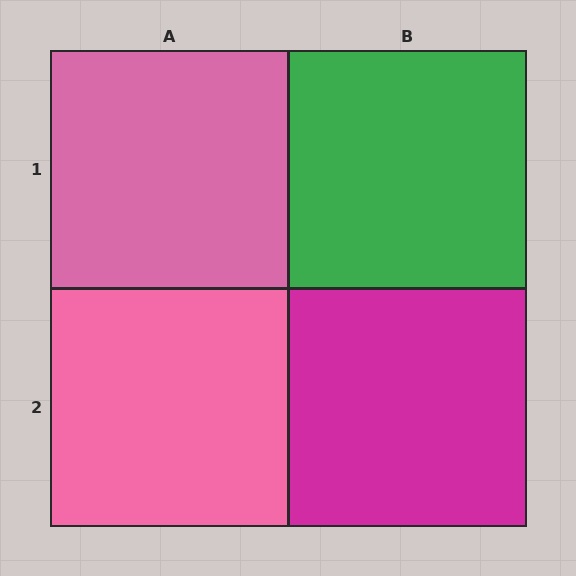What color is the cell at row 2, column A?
Pink.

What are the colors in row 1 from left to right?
Pink, green.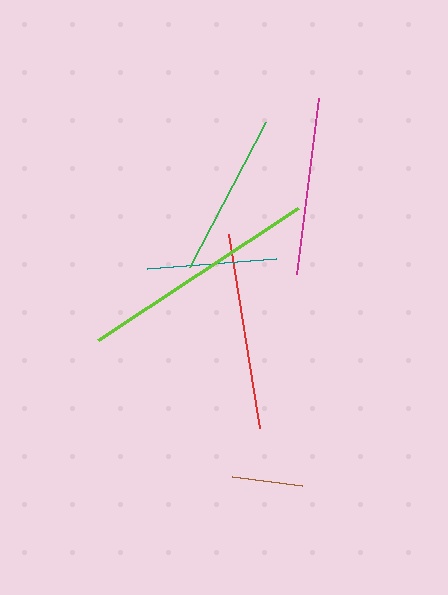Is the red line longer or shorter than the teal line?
The red line is longer than the teal line.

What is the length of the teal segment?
The teal segment is approximately 130 pixels long.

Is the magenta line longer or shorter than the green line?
The magenta line is longer than the green line.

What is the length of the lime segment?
The lime segment is approximately 240 pixels long.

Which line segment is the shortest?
The brown line is the shortest at approximately 71 pixels.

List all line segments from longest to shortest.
From longest to shortest: lime, red, magenta, green, teal, brown.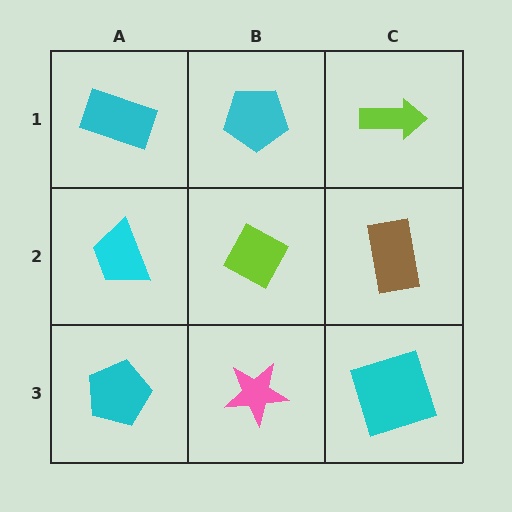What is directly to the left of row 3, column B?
A cyan pentagon.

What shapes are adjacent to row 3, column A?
A cyan trapezoid (row 2, column A), a pink star (row 3, column B).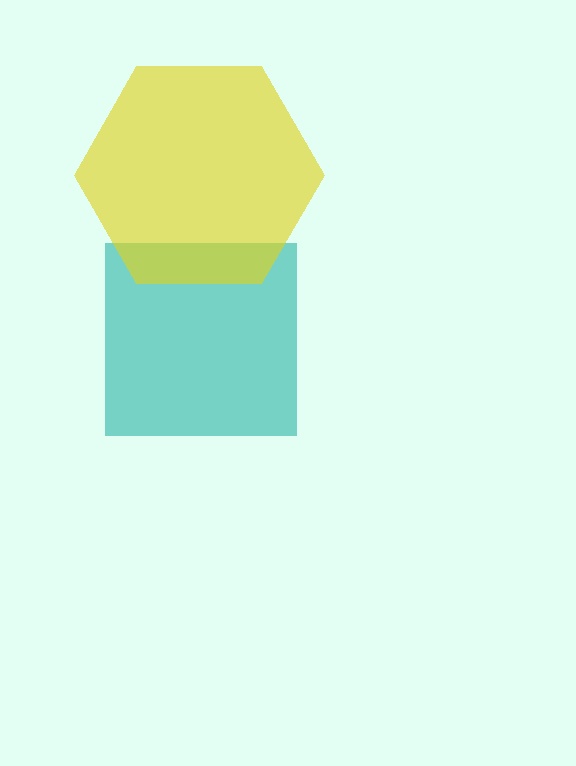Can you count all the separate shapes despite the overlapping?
Yes, there are 2 separate shapes.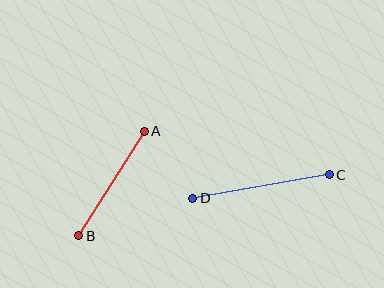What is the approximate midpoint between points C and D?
The midpoint is at approximately (261, 186) pixels.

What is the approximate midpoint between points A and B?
The midpoint is at approximately (112, 184) pixels.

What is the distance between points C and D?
The distance is approximately 138 pixels.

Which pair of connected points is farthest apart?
Points C and D are farthest apart.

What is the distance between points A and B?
The distance is approximately 123 pixels.